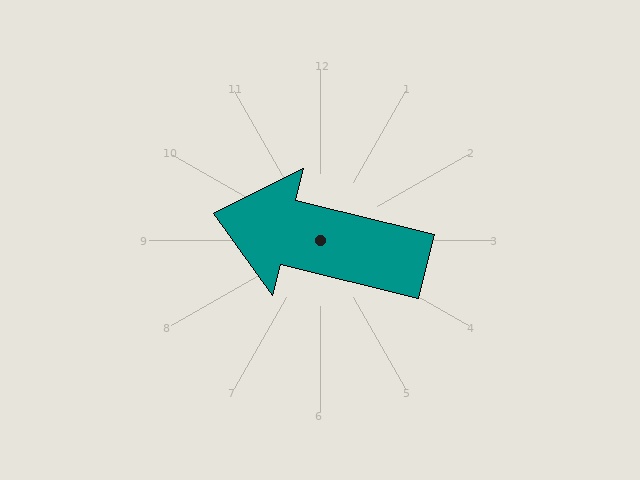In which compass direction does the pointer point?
West.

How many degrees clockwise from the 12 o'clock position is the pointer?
Approximately 284 degrees.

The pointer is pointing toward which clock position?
Roughly 9 o'clock.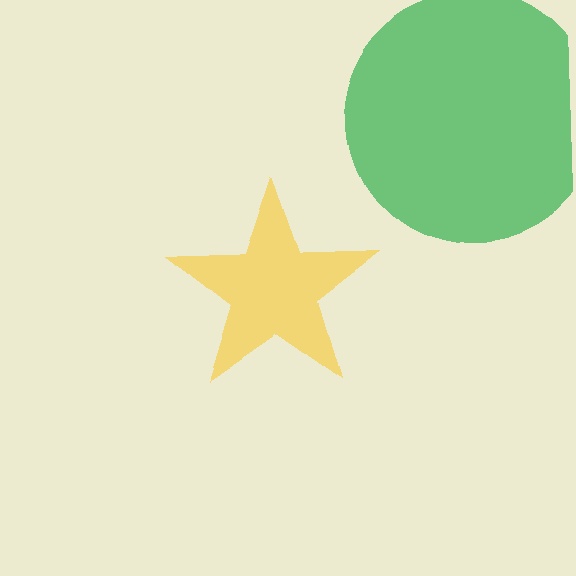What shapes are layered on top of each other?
The layered shapes are: a yellow star, a green circle.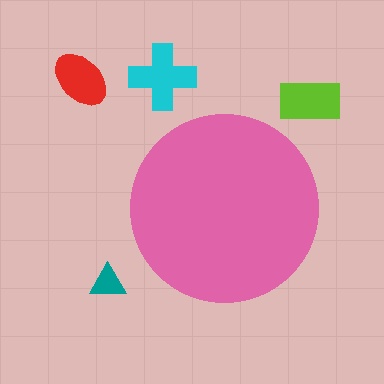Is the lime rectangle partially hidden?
No, the lime rectangle is fully visible.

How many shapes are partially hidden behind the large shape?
0 shapes are partially hidden.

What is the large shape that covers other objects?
A pink circle.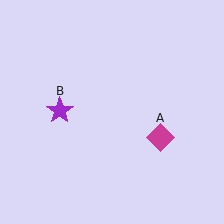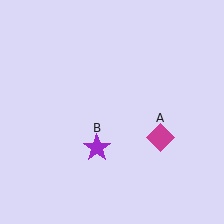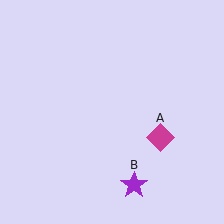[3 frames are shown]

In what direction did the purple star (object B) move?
The purple star (object B) moved down and to the right.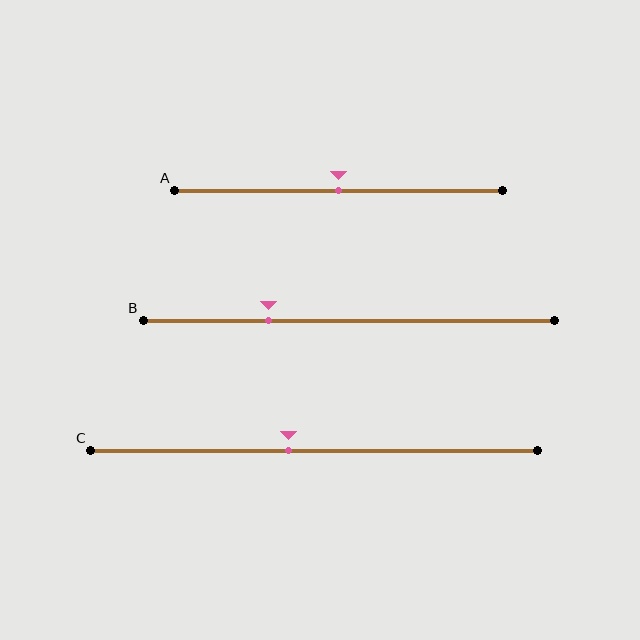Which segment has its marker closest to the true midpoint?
Segment A has its marker closest to the true midpoint.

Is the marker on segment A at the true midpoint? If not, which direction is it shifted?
Yes, the marker on segment A is at the true midpoint.